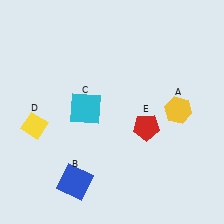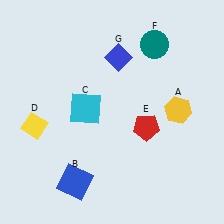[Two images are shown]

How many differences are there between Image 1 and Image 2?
There are 2 differences between the two images.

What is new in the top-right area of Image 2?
A blue diamond (G) was added in the top-right area of Image 2.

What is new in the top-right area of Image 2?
A teal circle (F) was added in the top-right area of Image 2.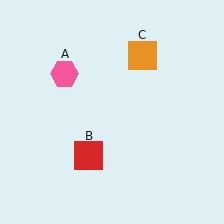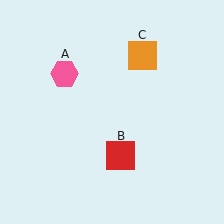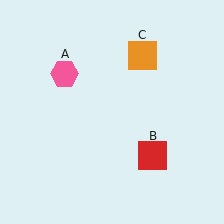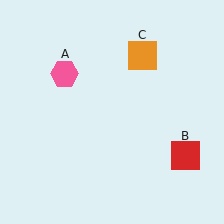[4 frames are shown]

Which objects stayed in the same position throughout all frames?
Pink hexagon (object A) and orange square (object C) remained stationary.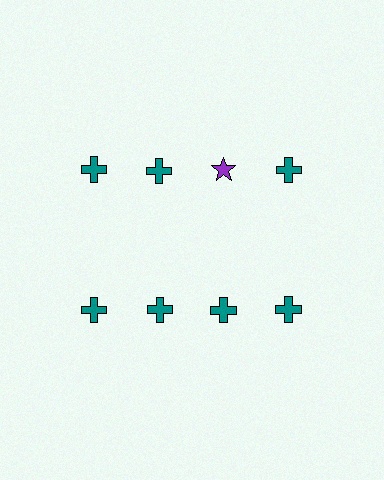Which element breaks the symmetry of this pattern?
The purple star in the top row, center column breaks the symmetry. All other shapes are teal crosses.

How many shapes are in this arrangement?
There are 8 shapes arranged in a grid pattern.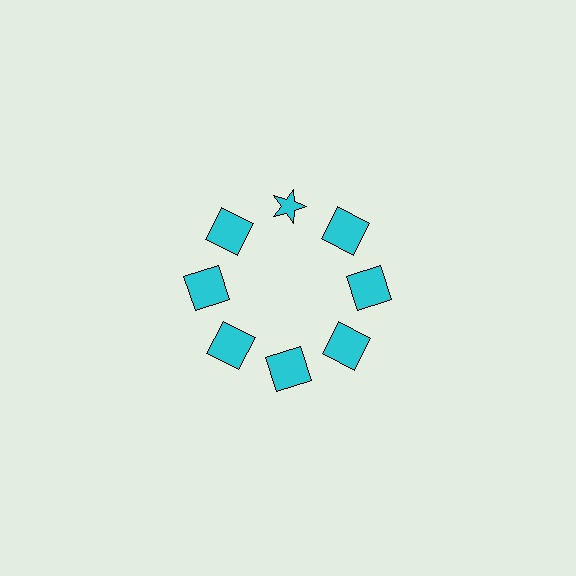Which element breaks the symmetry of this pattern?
The cyan star at roughly the 12 o'clock position breaks the symmetry. All other shapes are cyan squares.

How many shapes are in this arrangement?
There are 8 shapes arranged in a ring pattern.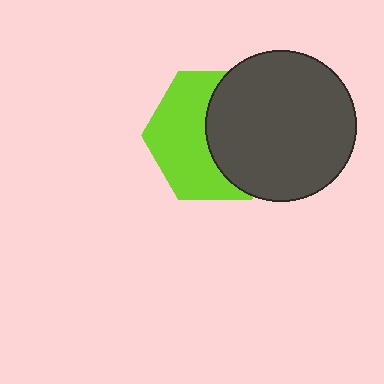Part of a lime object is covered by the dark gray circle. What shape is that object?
It is a hexagon.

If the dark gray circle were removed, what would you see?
You would see the complete lime hexagon.